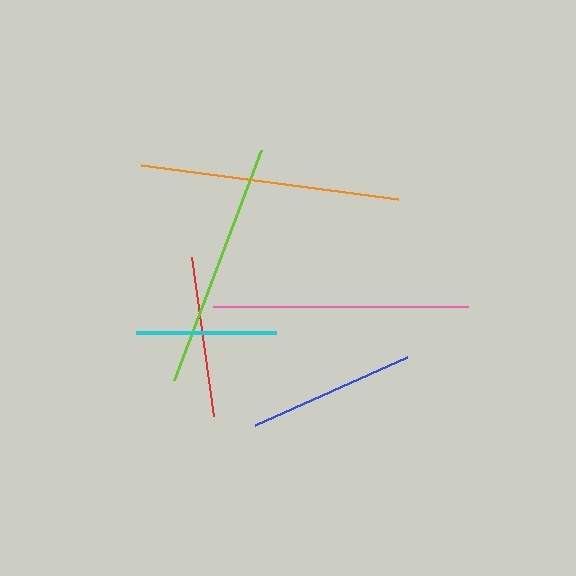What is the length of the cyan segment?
The cyan segment is approximately 140 pixels long.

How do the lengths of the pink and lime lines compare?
The pink and lime lines are approximately the same length.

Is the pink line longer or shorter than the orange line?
The orange line is longer than the pink line.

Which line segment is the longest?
The orange line is the longest at approximately 260 pixels.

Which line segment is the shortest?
The cyan line is the shortest at approximately 140 pixels.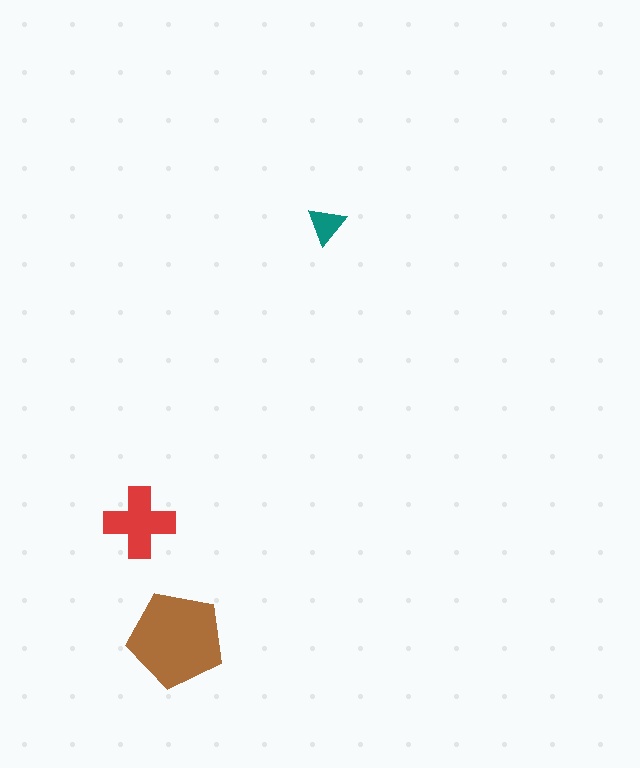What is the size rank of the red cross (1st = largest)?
2nd.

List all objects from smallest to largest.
The teal triangle, the red cross, the brown pentagon.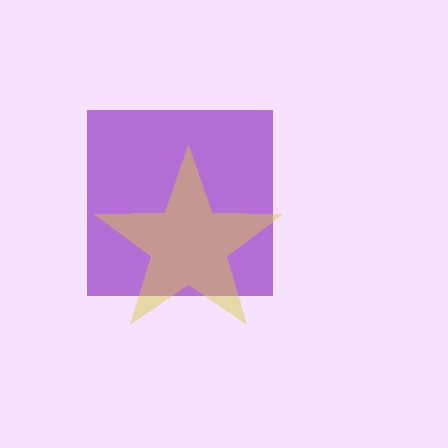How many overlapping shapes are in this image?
There are 2 overlapping shapes in the image.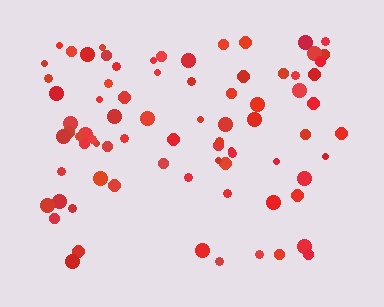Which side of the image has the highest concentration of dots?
The top.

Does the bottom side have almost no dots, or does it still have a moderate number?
Still a moderate number, just noticeably fewer than the top.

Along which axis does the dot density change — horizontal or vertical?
Vertical.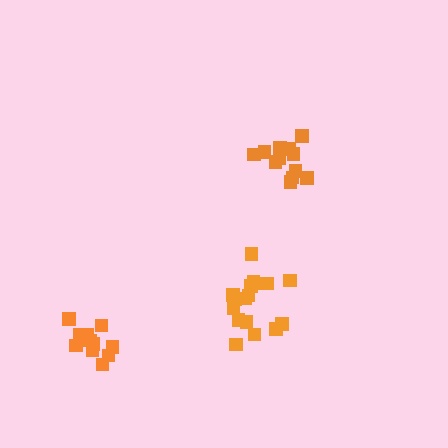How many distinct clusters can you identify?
There are 3 distinct clusters.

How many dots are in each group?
Group 1: 17 dots, Group 2: 12 dots, Group 3: 11 dots (40 total).